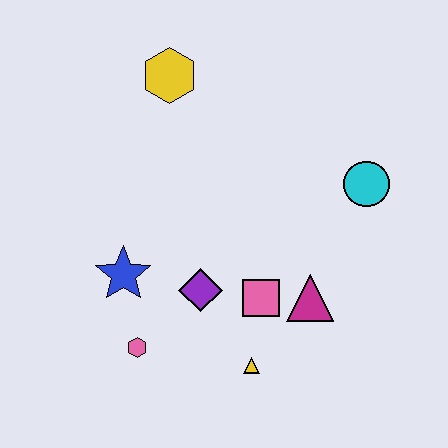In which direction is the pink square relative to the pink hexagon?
The pink square is to the right of the pink hexagon.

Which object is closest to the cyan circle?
The magenta triangle is closest to the cyan circle.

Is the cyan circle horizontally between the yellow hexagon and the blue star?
No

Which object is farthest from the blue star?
The cyan circle is farthest from the blue star.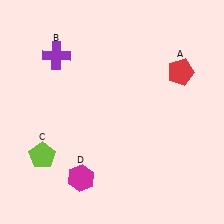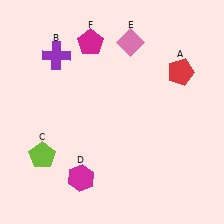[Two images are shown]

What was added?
A pink diamond (E), a magenta pentagon (F) were added in Image 2.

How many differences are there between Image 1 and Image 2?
There are 2 differences between the two images.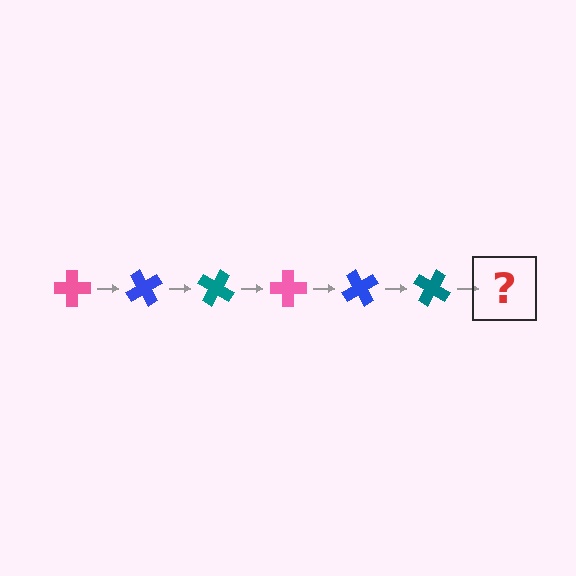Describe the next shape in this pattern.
It should be a pink cross, rotated 360 degrees from the start.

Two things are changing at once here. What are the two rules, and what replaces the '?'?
The two rules are that it rotates 60 degrees each step and the color cycles through pink, blue, and teal. The '?' should be a pink cross, rotated 360 degrees from the start.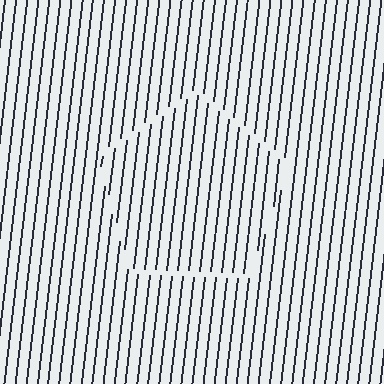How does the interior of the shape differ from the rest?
The interior of the shape contains the same grating, shifted by half a period — the contour is defined by the phase discontinuity where line-ends from the inner and outer gratings abut.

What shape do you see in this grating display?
An illusory pentagon. The interior of the shape contains the same grating, shifted by half a period — the contour is defined by the phase discontinuity where line-ends from the inner and outer gratings abut.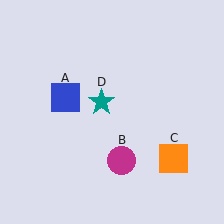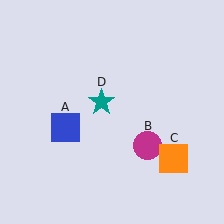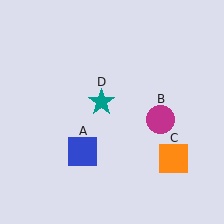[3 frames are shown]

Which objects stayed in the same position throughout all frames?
Orange square (object C) and teal star (object D) remained stationary.